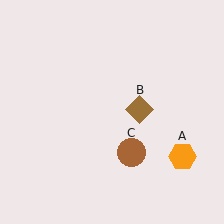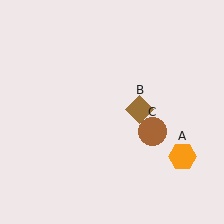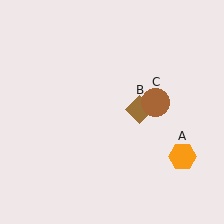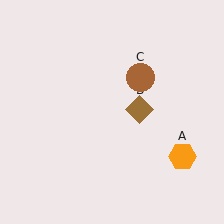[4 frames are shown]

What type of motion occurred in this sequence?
The brown circle (object C) rotated counterclockwise around the center of the scene.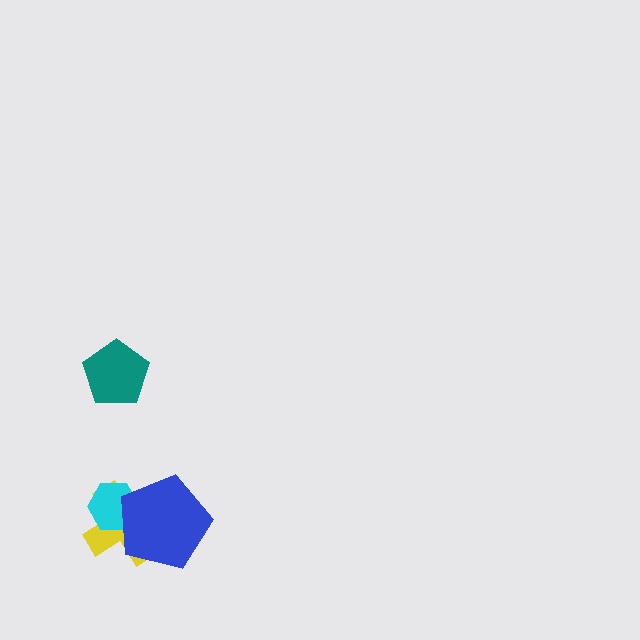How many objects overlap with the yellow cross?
2 objects overlap with the yellow cross.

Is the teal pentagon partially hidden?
No, no other shape covers it.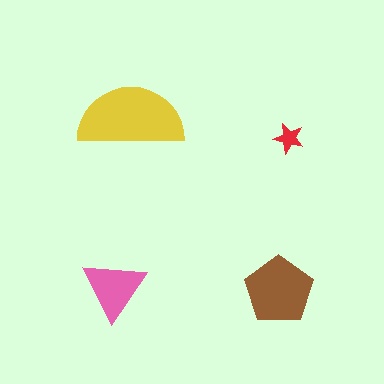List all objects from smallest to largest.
The red star, the pink triangle, the brown pentagon, the yellow semicircle.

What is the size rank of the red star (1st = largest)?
4th.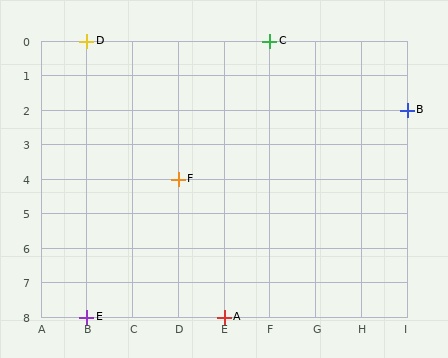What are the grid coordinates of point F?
Point F is at grid coordinates (D, 4).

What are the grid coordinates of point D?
Point D is at grid coordinates (B, 0).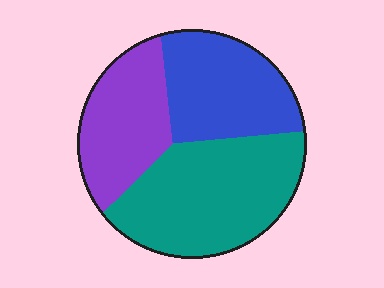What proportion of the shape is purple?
Purple covers 27% of the shape.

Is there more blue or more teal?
Teal.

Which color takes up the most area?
Teal, at roughly 45%.